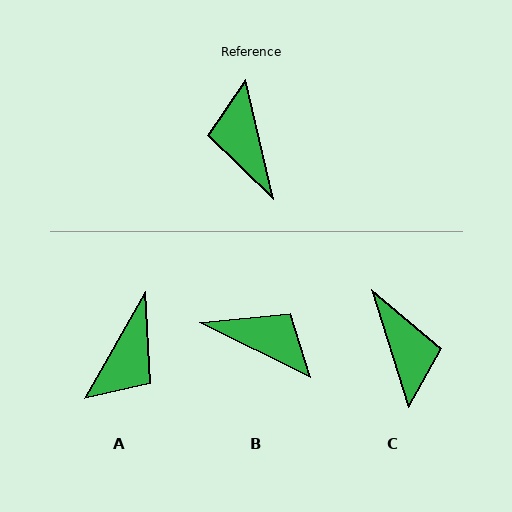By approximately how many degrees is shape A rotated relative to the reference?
Approximately 137 degrees counter-clockwise.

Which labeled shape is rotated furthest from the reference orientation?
C, about 176 degrees away.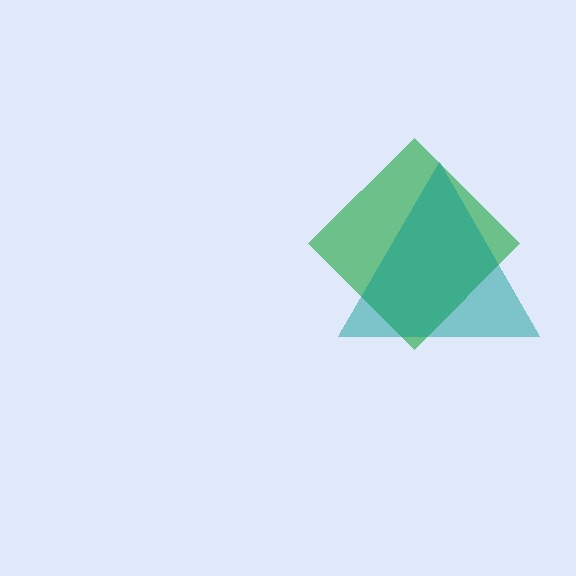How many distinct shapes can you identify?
There are 2 distinct shapes: a green diamond, a teal triangle.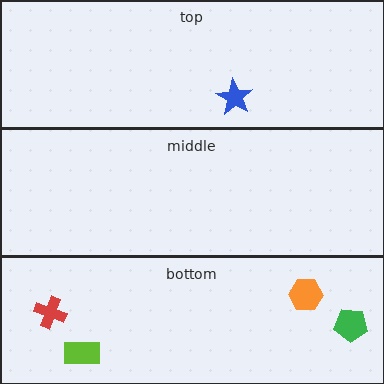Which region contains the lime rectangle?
The bottom region.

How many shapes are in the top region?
1.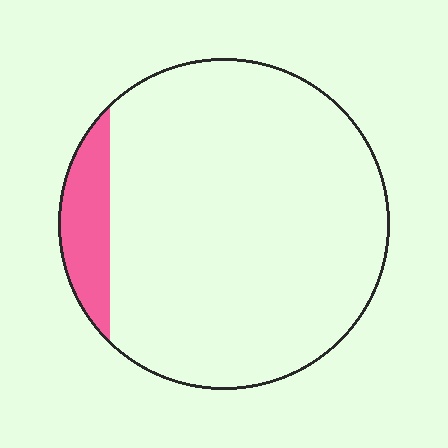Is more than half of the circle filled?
No.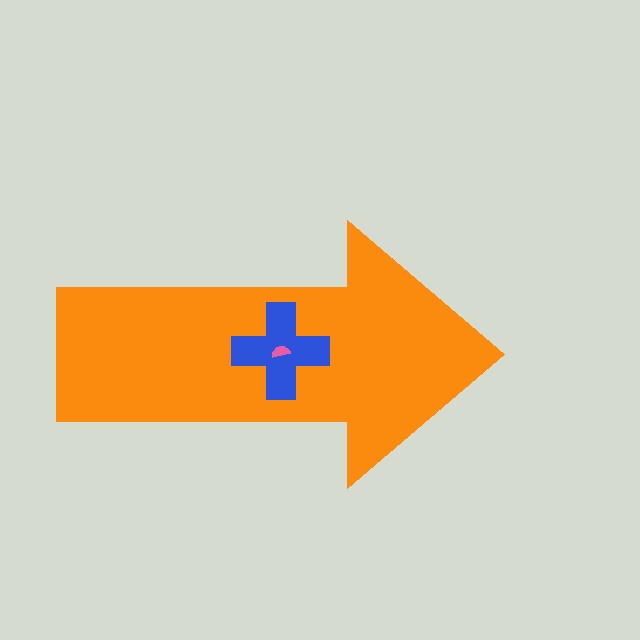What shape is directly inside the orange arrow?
The blue cross.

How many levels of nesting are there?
3.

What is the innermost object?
The pink semicircle.